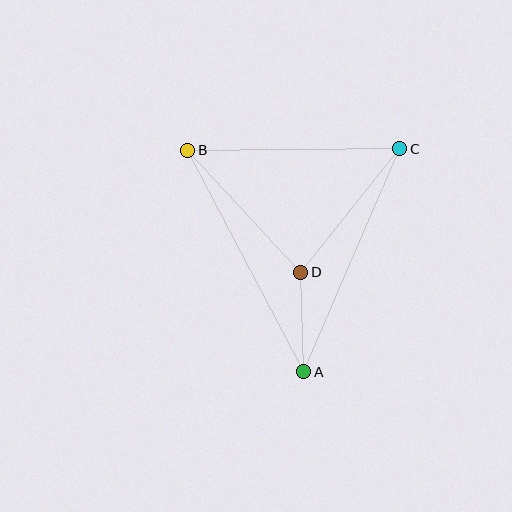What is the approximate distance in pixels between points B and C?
The distance between B and C is approximately 212 pixels.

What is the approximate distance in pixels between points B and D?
The distance between B and D is approximately 166 pixels.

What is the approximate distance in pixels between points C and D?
The distance between C and D is approximately 158 pixels.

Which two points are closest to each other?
Points A and D are closest to each other.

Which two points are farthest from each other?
Points A and B are farthest from each other.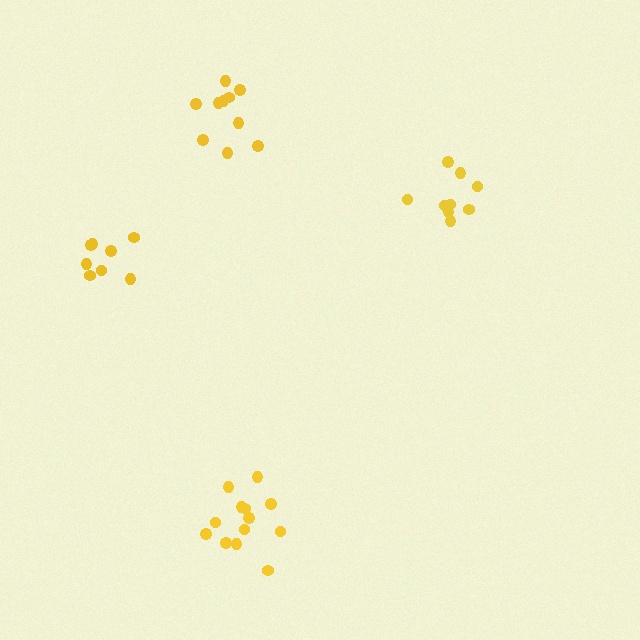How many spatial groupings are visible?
There are 4 spatial groupings.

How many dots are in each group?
Group 1: 13 dots, Group 2: 8 dots, Group 3: 9 dots, Group 4: 10 dots (40 total).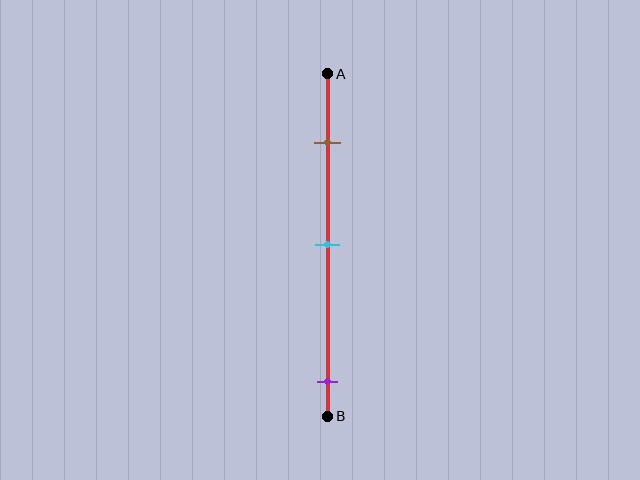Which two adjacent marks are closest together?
The brown and cyan marks are the closest adjacent pair.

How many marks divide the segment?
There are 3 marks dividing the segment.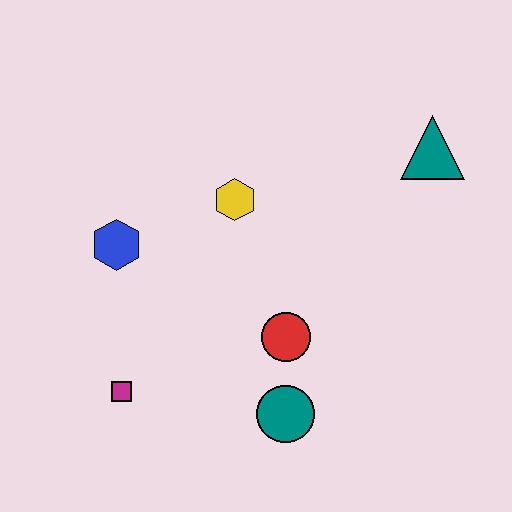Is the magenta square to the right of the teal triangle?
No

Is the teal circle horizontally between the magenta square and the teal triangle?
Yes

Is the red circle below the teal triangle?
Yes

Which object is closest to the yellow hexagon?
The blue hexagon is closest to the yellow hexagon.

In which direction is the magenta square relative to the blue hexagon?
The magenta square is below the blue hexagon.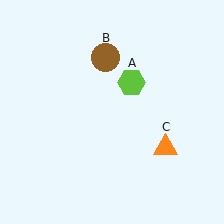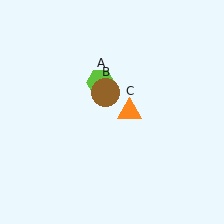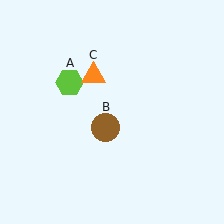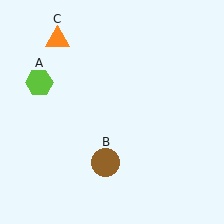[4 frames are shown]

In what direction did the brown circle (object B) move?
The brown circle (object B) moved down.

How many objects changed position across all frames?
3 objects changed position: lime hexagon (object A), brown circle (object B), orange triangle (object C).